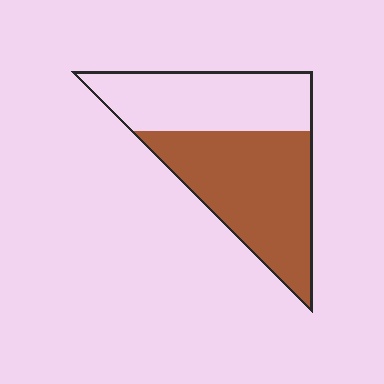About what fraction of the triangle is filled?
About three fifths (3/5).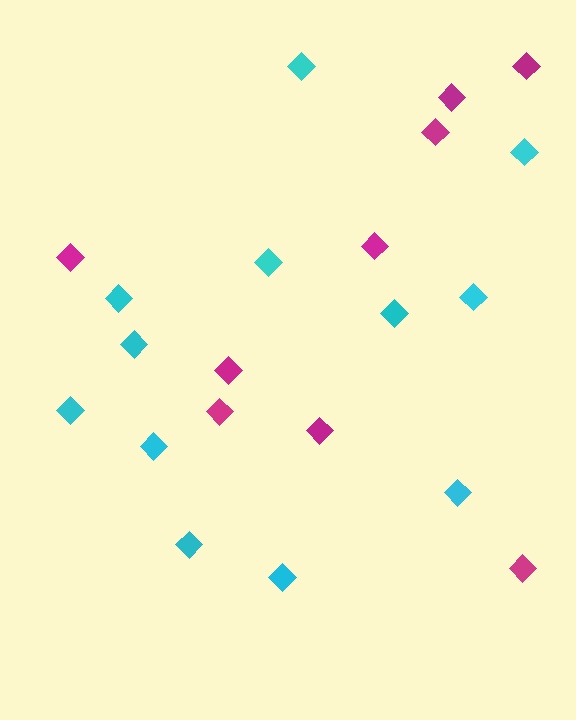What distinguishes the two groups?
There are 2 groups: one group of cyan diamonds (12) and one group of magenta diamonds (9).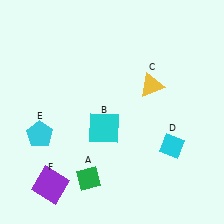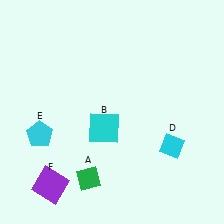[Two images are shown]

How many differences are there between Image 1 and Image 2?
There is 1 difference between the two images.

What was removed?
The yellow triangle (C) was removed in Image 2.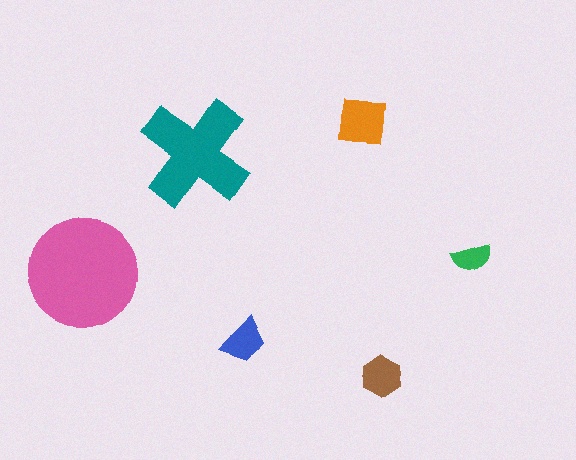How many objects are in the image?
There are 6 objects in the image.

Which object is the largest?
The pink circle.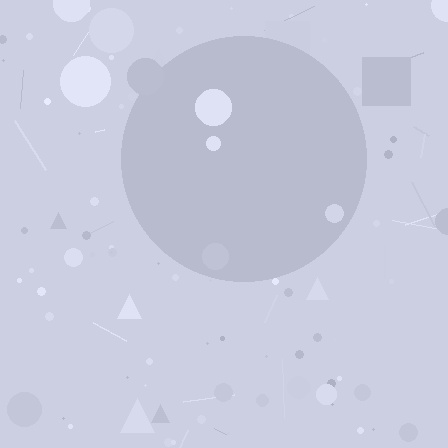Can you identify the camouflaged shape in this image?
The camouflaged shape is a circle.